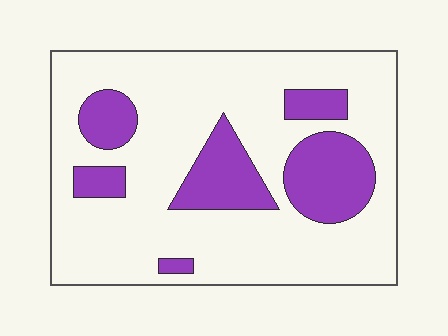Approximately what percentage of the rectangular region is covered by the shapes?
Approximately 25%.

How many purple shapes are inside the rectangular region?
6.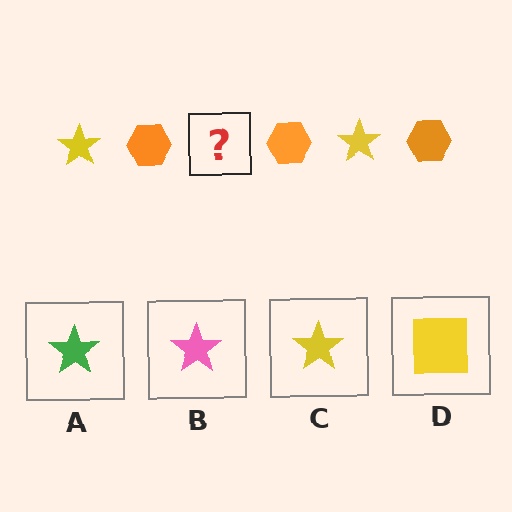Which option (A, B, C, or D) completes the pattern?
C.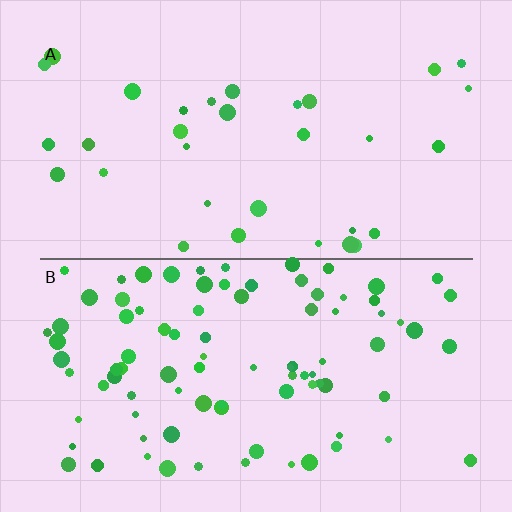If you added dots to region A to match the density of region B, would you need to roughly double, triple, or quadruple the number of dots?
Approximately triple.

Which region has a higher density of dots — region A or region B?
B (the bottom).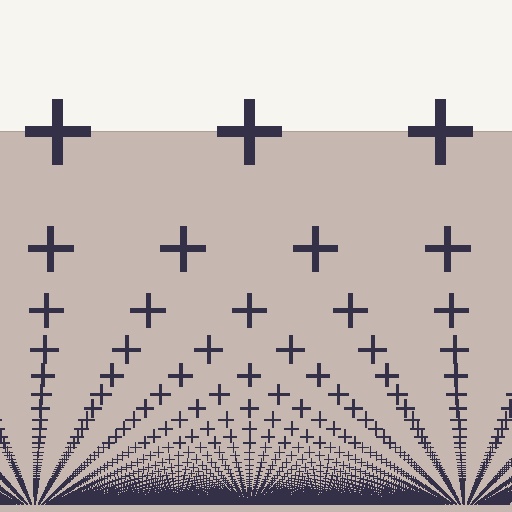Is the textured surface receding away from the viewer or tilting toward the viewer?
The surface appears to tilt toward the viewer. Texture elements get larger and sparser toward the top.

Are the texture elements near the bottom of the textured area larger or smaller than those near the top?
Smaller. The gradient is inverted — elements near the bottom are smaller and denser.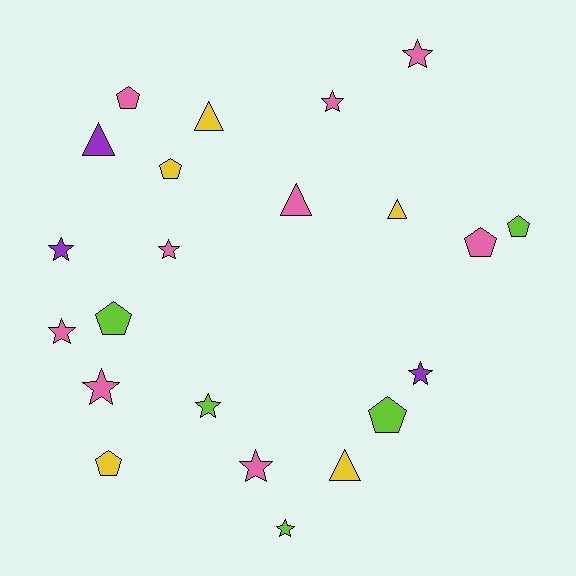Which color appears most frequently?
Pink, with 9 objects.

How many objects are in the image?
There are 22 objects.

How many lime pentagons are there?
There are 3 lime pentagons.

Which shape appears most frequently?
Star, with 10 objects.